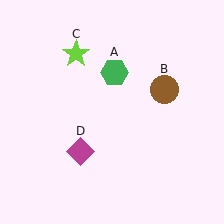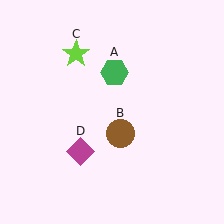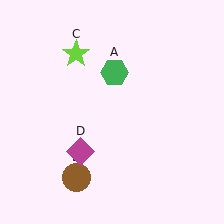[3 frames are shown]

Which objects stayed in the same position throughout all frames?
Green hexagon (object A) and lime star (object C) and magenta diamond (object D) remained stationary.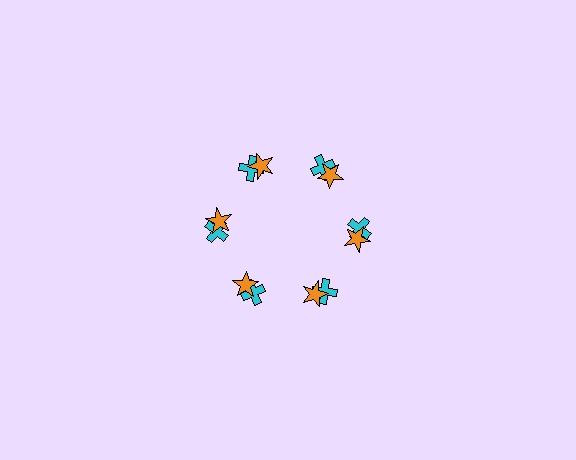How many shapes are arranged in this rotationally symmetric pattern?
There are 12 shapes, arranged in 6 groups of 2.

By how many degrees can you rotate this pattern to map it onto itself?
The pattern maps onto itself every 60 degrees of rotation.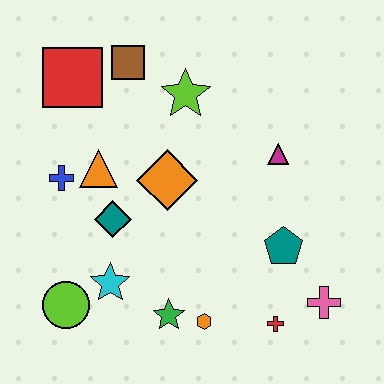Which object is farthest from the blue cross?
The pink cross is farthest from the blue cross.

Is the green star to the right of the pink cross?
No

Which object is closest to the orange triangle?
The blue cross is closest to the orange triangle.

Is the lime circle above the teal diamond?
No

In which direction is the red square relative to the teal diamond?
The red square is above the teal diamond.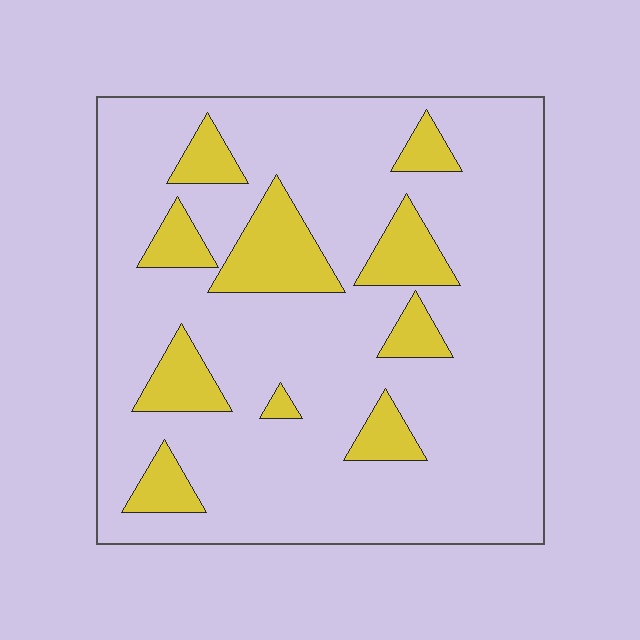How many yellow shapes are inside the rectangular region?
10.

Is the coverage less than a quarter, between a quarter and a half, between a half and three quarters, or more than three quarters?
Less than a quarter.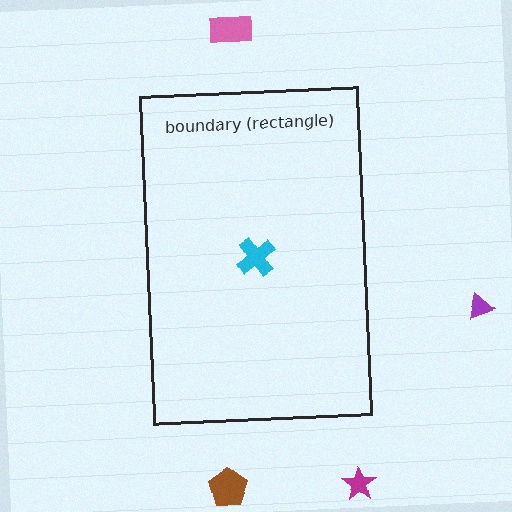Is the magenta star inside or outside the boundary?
Outside.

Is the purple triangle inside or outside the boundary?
Outside.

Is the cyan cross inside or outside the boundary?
Inside.